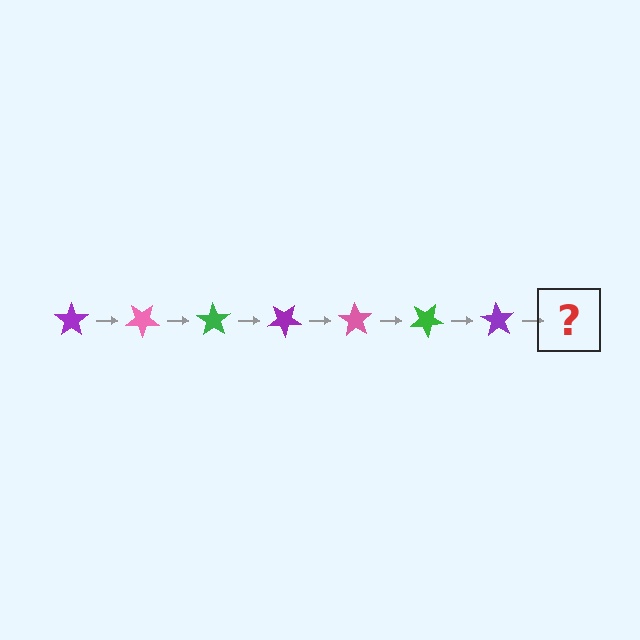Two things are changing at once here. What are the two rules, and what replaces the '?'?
The two rules are that it rotates 35 degrees each step and the color cycles through purple, pink, and green. The '?' should be a pink star, rotated 245 degrees from the start.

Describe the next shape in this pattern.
It should be a pink star, rotated 245 degrees from the start.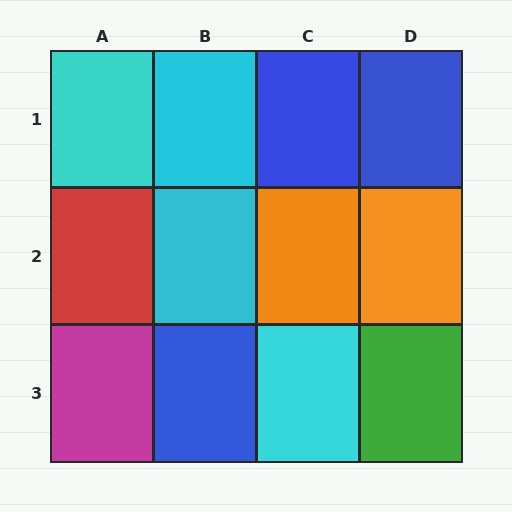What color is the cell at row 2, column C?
Orange.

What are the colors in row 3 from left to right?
Magenta, blue, cyan, green.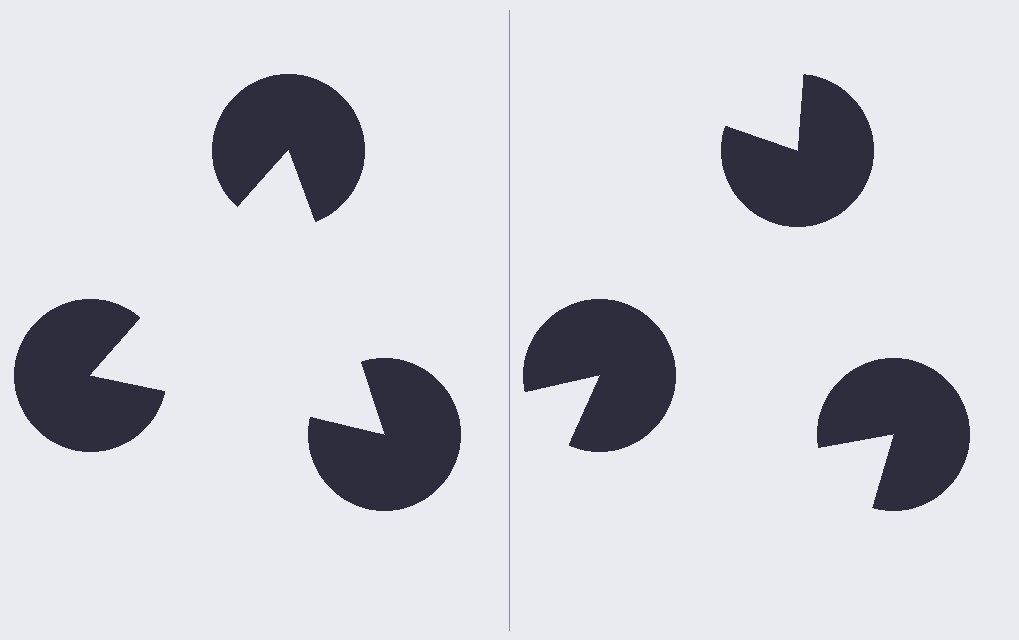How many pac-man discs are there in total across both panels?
6 — 3 on each side.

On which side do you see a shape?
An illusory triangle appears on the left side. On the right side the wedge cuts are rotated, so no coherent shape forms.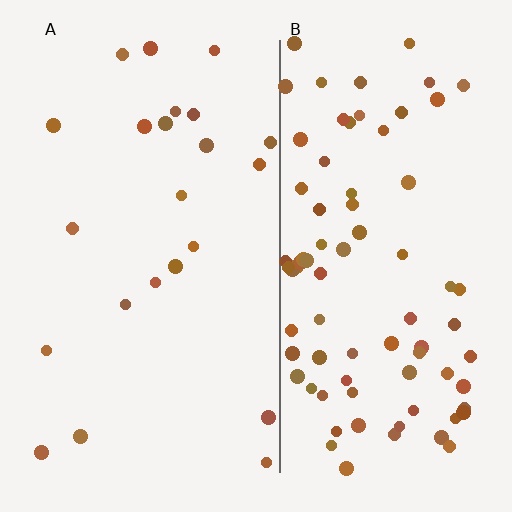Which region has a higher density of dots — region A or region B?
B (the right).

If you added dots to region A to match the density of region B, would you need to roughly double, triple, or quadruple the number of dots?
Approximately quadruple.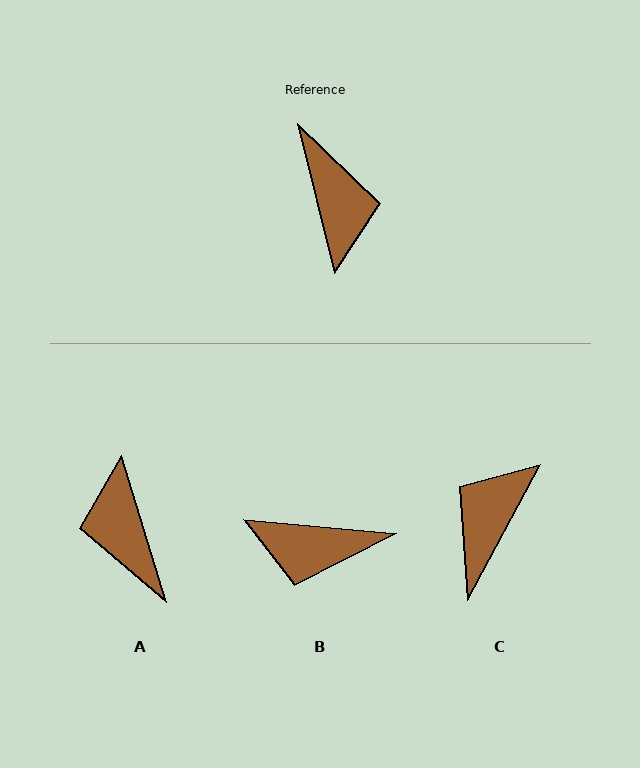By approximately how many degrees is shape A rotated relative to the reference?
Approximately 177 degrees clockwise.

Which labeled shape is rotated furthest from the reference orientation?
A, about 177 degrees away.